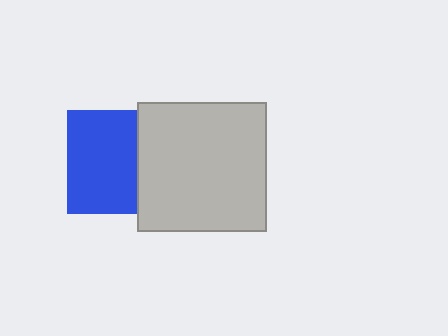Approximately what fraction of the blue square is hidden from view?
Roughly 33% of the blue square is hidden behind the light gray square.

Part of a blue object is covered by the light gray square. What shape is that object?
It is a square.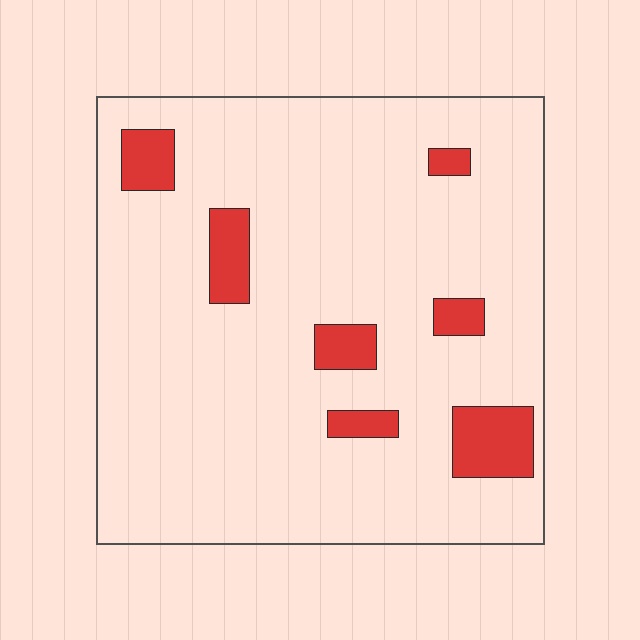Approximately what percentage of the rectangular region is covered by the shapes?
Approximately 10%.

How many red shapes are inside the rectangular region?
7.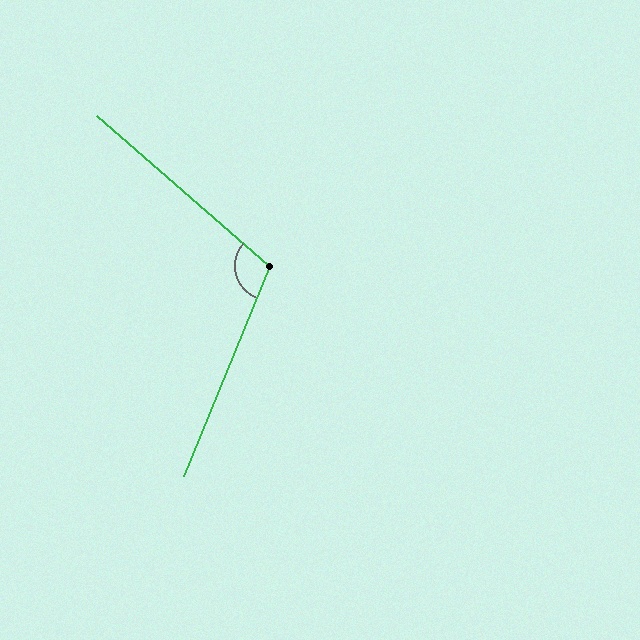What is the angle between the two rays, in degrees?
Approximately 109 degrees.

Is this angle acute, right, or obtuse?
It is obtuse.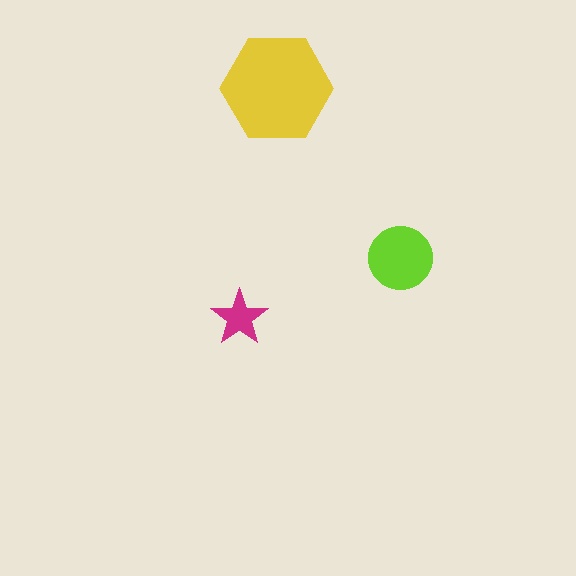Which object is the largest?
The yellow hexagon.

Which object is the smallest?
The magenta star.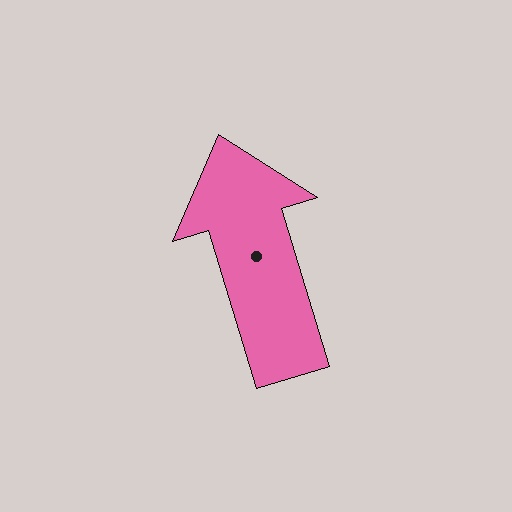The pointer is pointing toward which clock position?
Roughly 11 o'clock.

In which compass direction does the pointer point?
North.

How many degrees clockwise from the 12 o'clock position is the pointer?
Approximately 343 degrees.